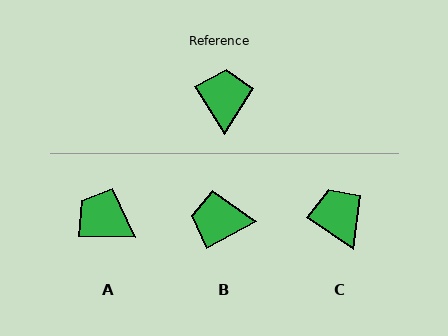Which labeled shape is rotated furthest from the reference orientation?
B, about 87 degrees away.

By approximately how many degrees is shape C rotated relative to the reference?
Approximately 24 degrees counter-clockwise.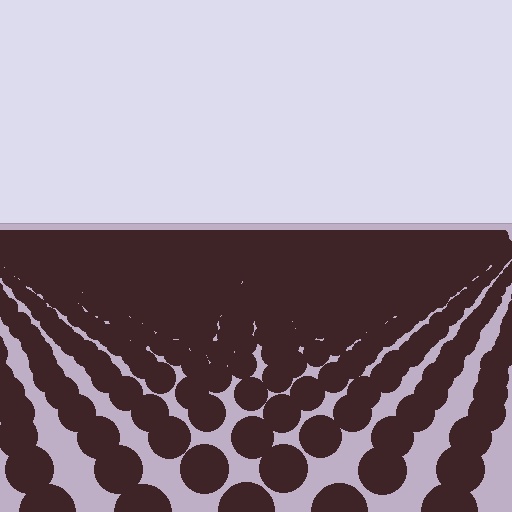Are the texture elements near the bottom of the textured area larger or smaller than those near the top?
Larger. Near the bottom, elements are closer to the viewer and appear at a bigger on-screen size.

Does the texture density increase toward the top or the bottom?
Density increases toward the top.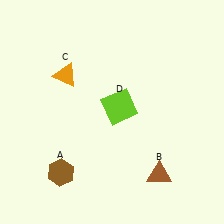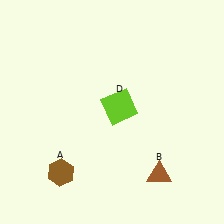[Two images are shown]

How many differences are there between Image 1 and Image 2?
There is 1 difference between the two images.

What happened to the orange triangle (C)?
The orange triangle (C) was removed in Image 2. It was in the top-left area of Image 1.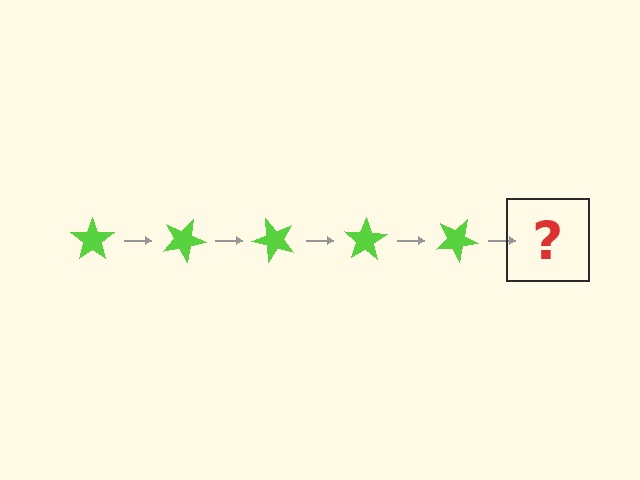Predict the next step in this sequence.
The next step is a lime star rotated 125 degrees.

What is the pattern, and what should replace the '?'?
The pattern is that the star rotates 25 degrees each step. The '?' should be a lime star rotated 125 degrees.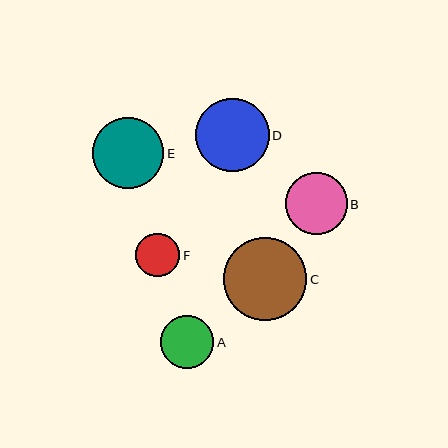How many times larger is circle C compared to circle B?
Circle C is approximately 1.4 times the size of circle B.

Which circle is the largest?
Circle C is the largest with a size of approximately 84 pixels.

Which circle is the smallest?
Circle F is the smallest with a size of approximately 44 pixels.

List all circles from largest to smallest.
From largest to smallest: C, D, E, B, A, F.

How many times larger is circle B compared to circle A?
Circle B is approximately 1.2 times the size of circle A.